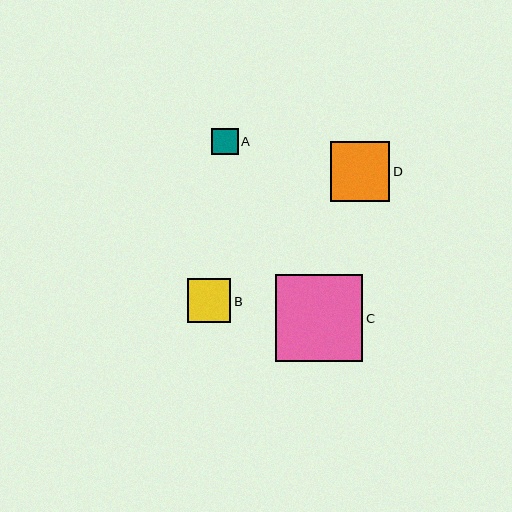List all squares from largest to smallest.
From largest to smallest: C, D, B, A.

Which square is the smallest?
Square A is the smallest with a size of approximately 27 pixels.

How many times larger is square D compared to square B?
Square D is approximately 1.4 times the size of square B.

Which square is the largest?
Square C is the largest with a size of approximately 87 pixels.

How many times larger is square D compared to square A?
Square D is approximately 2.2 times the size of square A.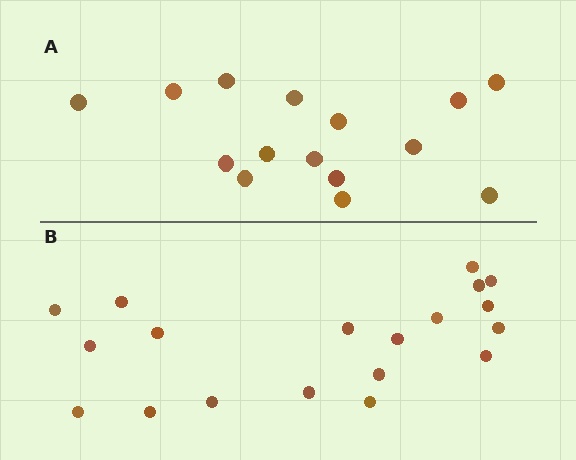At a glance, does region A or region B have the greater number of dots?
Region B (the bottom region) has more dots.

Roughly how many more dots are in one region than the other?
Region B has about 4 more dots than region A.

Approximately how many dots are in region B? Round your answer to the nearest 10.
About 20 dots. (The exact count is 19, which rounds to 20.)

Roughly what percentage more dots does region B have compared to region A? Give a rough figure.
About 25% more.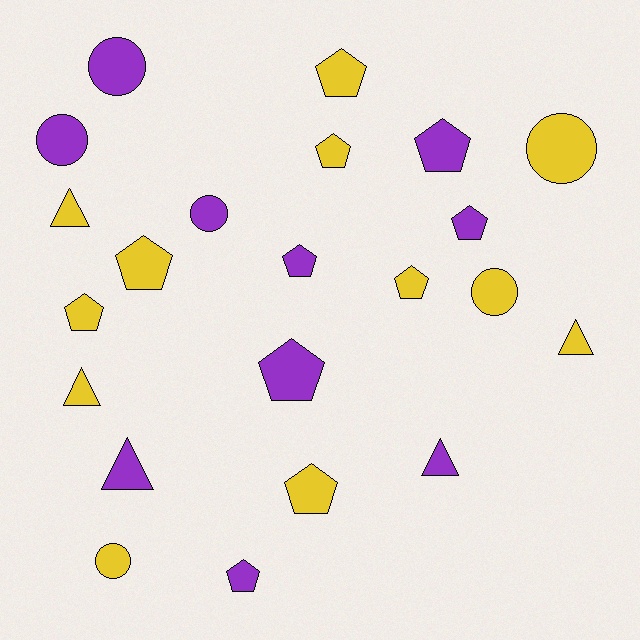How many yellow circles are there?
There are 3 yellow circles.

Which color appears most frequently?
Yellow, with 12 objects.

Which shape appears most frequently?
Pentagon, with 11 objects.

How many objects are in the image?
There are 22 objects.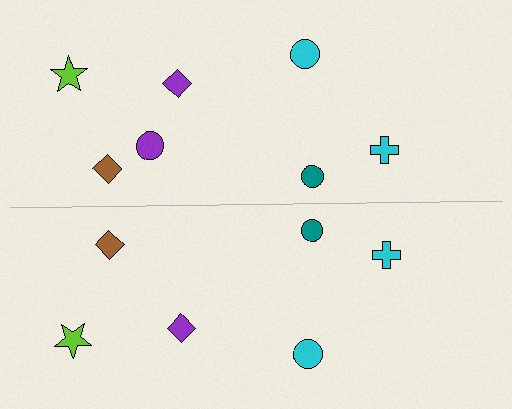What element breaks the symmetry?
A purple circle is missing from the bottom side.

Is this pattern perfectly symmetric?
No, the pattern is not perfectly symmetric. A purple circle is missing from the bottom side.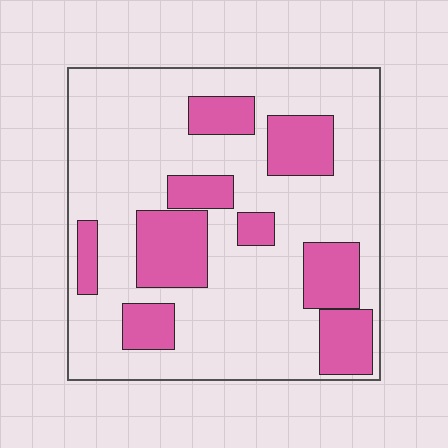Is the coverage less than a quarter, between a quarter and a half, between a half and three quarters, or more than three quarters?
Between a quarter and a half.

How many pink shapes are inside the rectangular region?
9.